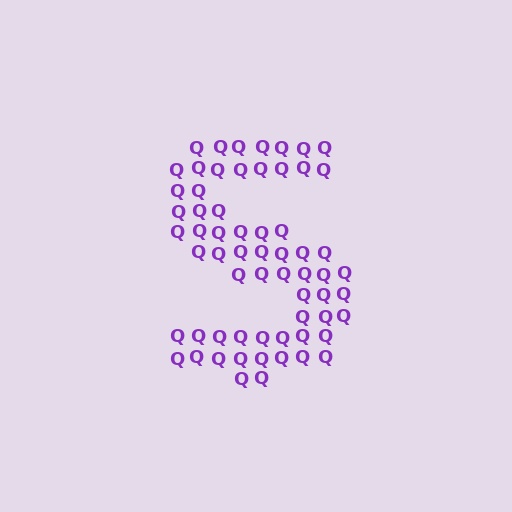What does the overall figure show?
The overall figure shows the letter S.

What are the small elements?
The small elements are letter Q's.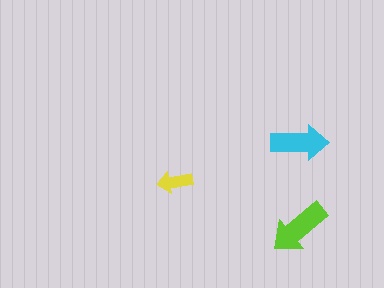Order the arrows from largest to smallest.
the lime one, the cyan one, the yellow one.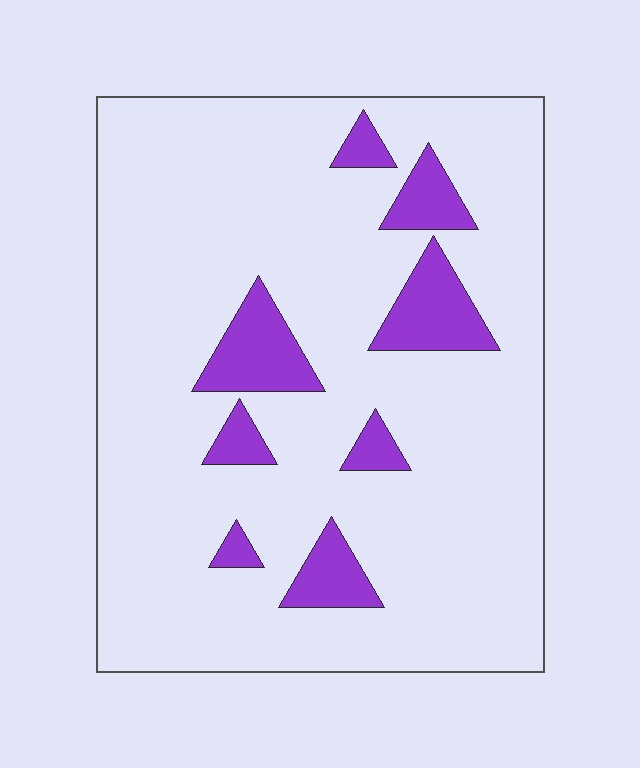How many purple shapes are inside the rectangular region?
8.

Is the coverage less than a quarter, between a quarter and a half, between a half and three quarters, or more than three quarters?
Less than a quarter.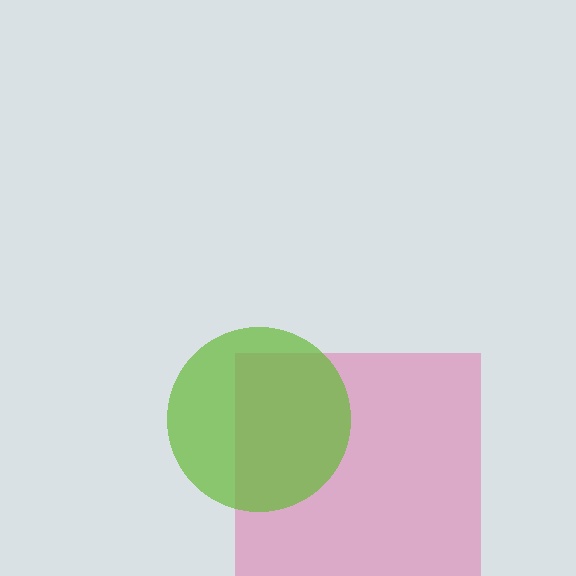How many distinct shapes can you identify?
There are 2 distinct shapes: a pink square, a lime circle.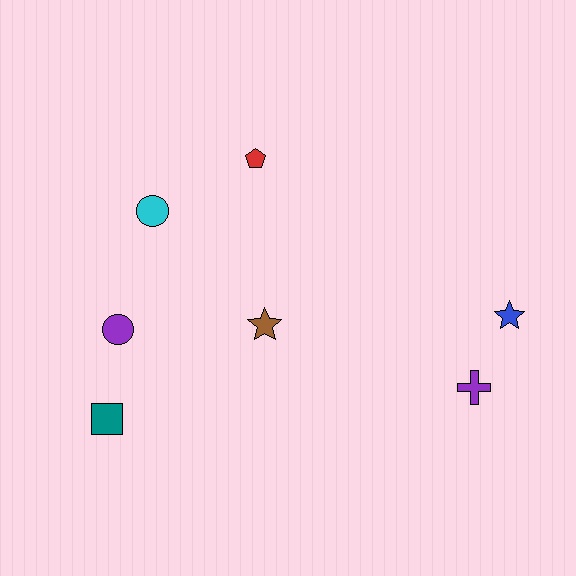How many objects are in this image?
There are 7 objects.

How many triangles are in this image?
There are no triangles.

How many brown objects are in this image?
There is 1 brown object.